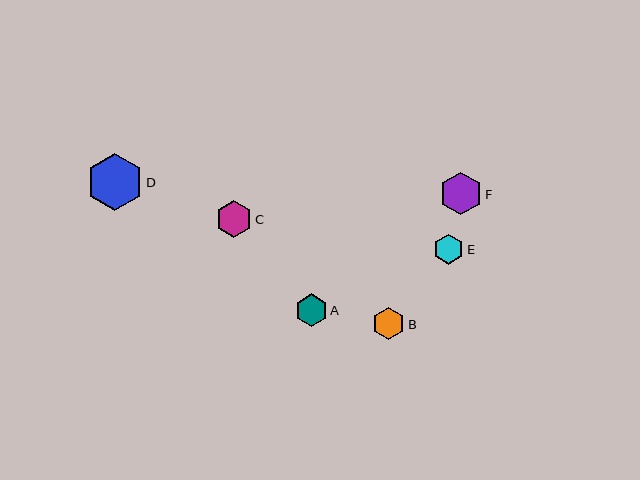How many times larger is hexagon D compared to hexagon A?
Hexagon D is approximately 1.8 times the size of hexagon A.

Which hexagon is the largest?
Hexagon D is the largest with a size of approximately 57 pixels.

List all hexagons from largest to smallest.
From largest to smallest: D, F, C, A, B, E.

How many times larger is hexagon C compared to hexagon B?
Hexagon C is approximately 1.1 times the size of hexagon B.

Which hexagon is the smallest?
Hexagon E is the smallest with a size of approximately 30 pixels.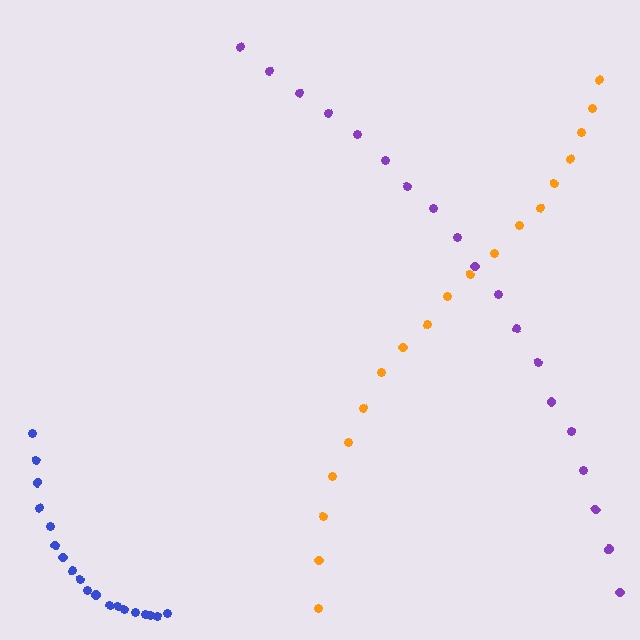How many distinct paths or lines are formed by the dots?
There are 3 distinct paths.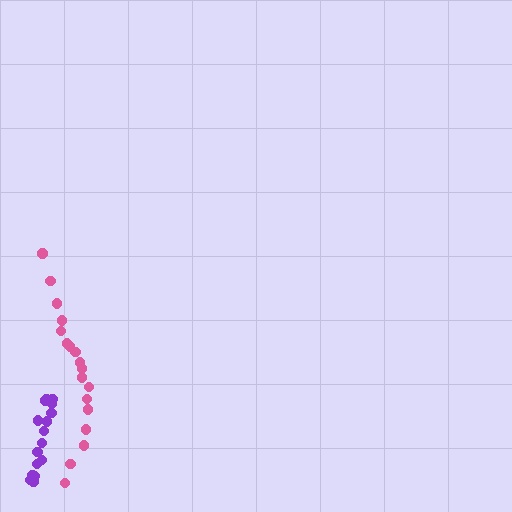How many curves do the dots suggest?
There are 2 distinct paths.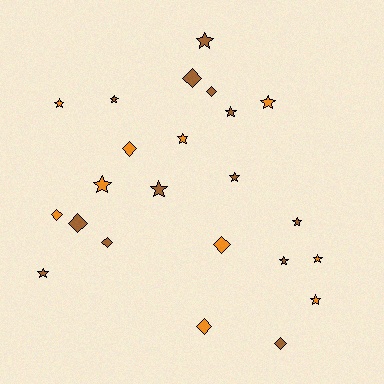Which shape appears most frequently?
Star, with 14 objects.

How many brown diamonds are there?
There are 5 brown diamonds.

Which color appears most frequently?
Brown, with 13 objects.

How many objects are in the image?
There are 23 objects.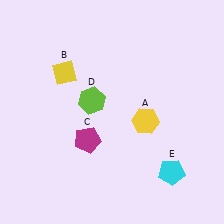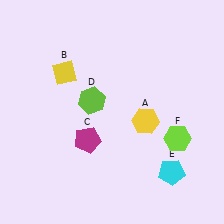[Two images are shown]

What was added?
A lime hexagon (F) was added in Image 2.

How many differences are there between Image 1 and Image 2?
There is 1 difference between the two images.